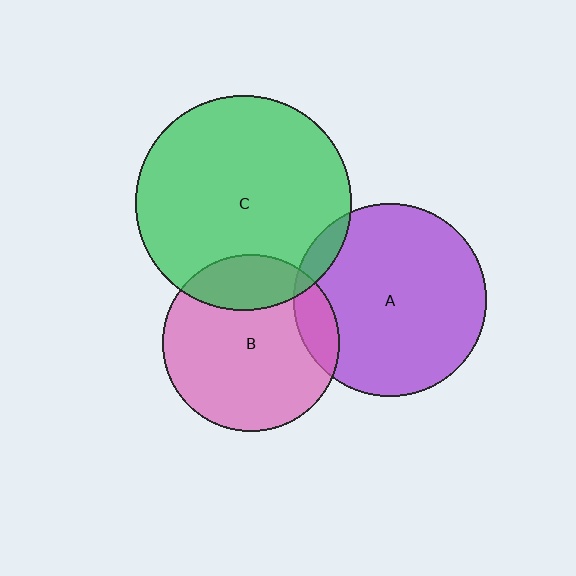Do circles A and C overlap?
Yes.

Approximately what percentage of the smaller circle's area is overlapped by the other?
Approximately 5%.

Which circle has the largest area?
Circle C (green).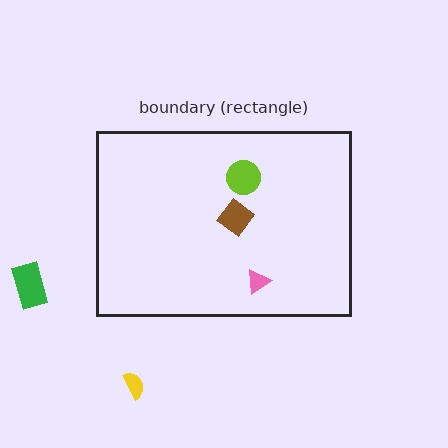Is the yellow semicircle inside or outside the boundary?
Outside.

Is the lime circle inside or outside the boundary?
Inside.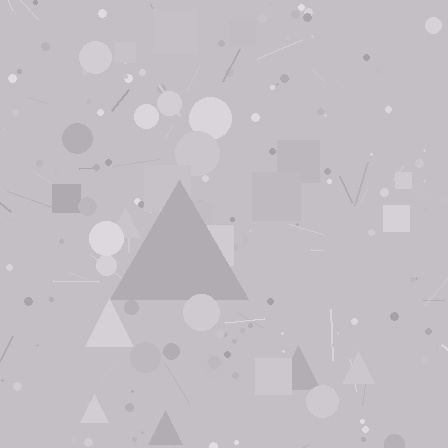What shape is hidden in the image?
A triangle is hidden in the image.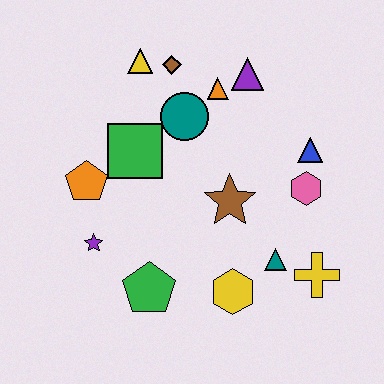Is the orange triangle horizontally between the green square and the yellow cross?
Yes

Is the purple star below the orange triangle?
Yes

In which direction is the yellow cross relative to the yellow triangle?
The yellow cross is below the yellow triangle.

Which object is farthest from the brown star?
The yellow triangle is farthest from the brown star.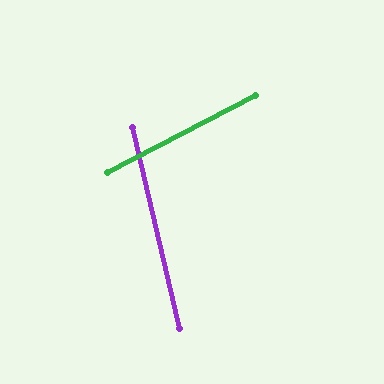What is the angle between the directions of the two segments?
Approximately 75 degrees.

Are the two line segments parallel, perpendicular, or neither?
Neither parallel nor perpendicular — they differ by about 75°.